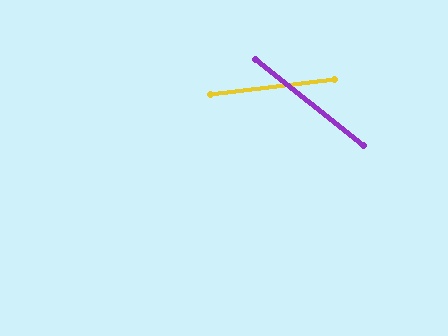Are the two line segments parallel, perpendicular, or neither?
Neither parallel nor perpendicular — they differ by about 46°.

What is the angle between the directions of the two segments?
Approximately 46 degrees.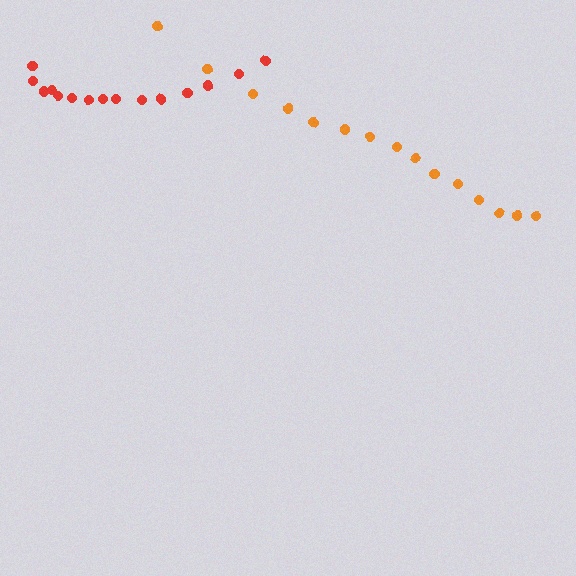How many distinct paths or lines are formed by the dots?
There are 2 distinct paths.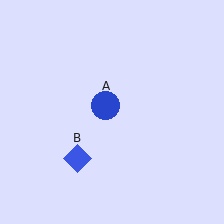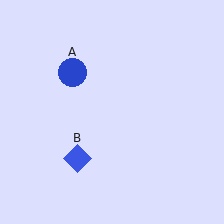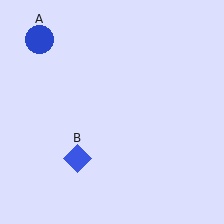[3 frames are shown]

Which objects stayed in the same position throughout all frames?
Blue diamond (object B) remained stationary.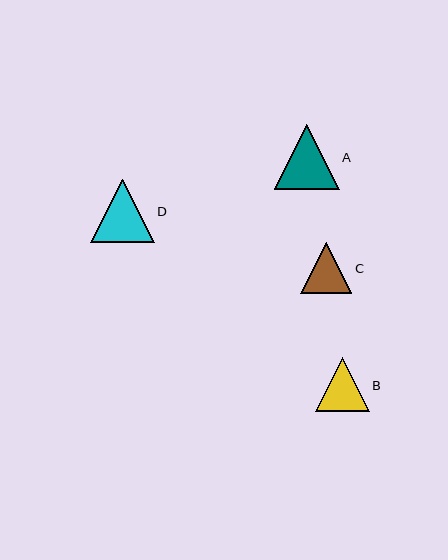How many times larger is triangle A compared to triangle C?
Triangle A is approximately 1.3 times the size of triangle C.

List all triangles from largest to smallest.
From largest to smallest: A, D, B, C.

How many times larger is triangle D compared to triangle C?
Triangle D is approximately 1.2 times the size of triangle C.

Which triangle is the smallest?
Triangle C is the smallest with a size of approximately 51 pixels.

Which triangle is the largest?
Triangle A is the largest with a size of approximately 65 pixels.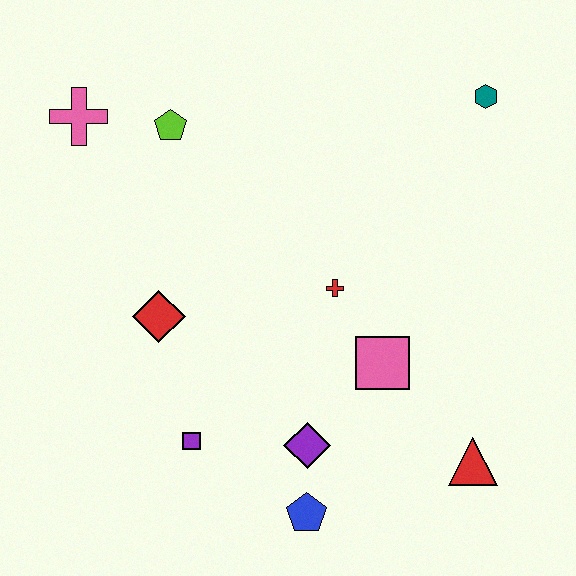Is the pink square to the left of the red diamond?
No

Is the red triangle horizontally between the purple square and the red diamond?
No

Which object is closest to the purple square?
The purple diamond is closest to the purple square.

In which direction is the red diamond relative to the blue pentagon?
The red diamond is above the blue pentagon.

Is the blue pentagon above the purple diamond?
No